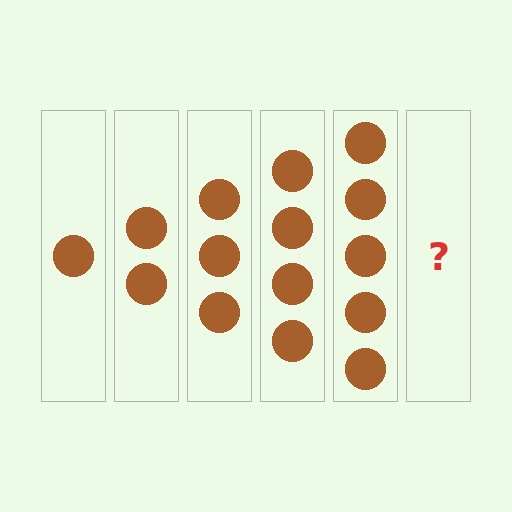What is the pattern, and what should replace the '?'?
The pattern is that each step adds one more circle. The '?' should be 6 circles.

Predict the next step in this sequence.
The next step is 6 circles.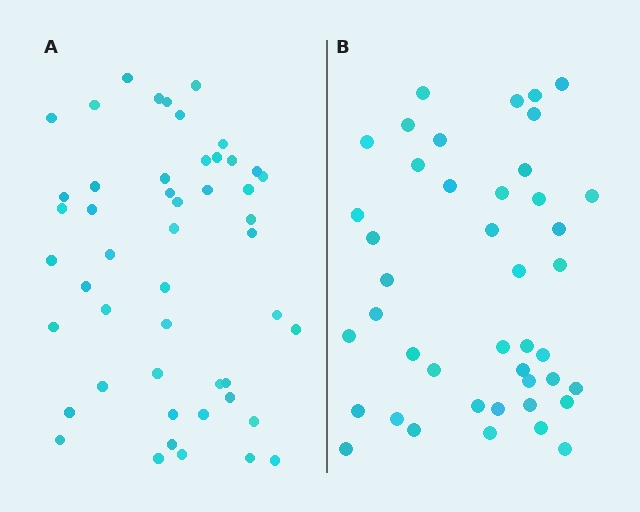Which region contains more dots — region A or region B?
Region A (the left region) has more dots.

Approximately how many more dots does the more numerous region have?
Region A has about 6 more dots than region B.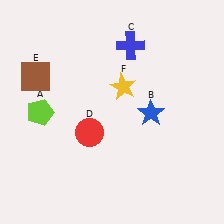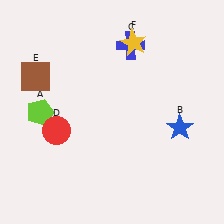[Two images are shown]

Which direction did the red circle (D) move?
The red circle (D) moved left.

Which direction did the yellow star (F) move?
The yellow star (F) moved up.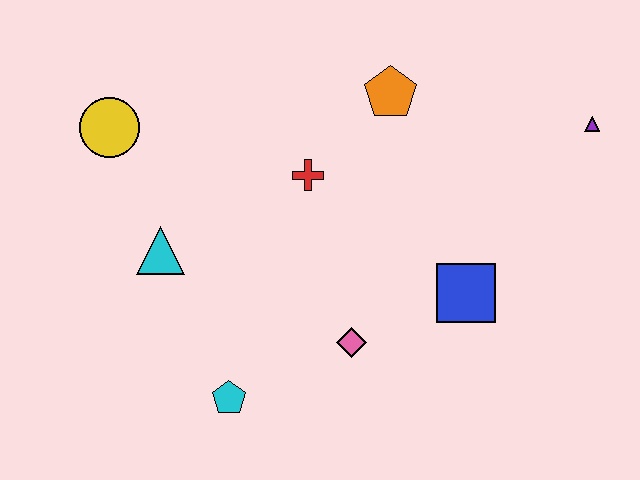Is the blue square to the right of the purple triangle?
No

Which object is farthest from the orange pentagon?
The cyan pentagon is farthest from the orange pentagon.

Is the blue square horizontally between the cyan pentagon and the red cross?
No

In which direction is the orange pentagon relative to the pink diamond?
The orange pentagon is above the pink diamond.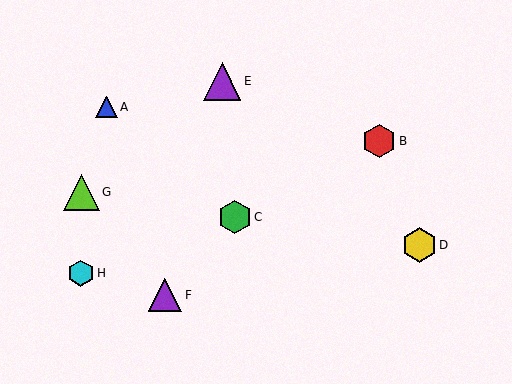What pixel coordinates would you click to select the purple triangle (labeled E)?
Click at (222, 81) to select the purple triangle E.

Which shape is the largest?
The purple triangle (labeled E) is the largest.